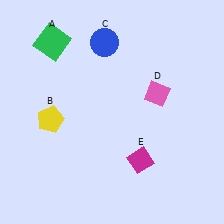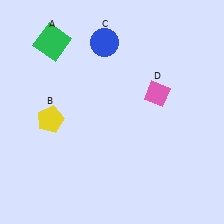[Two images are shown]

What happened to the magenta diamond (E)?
The magenta diamond (E) was removed in Image 2. It was in the bottom-right area of Image 1.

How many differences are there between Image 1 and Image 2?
There is 1 difference between the two images.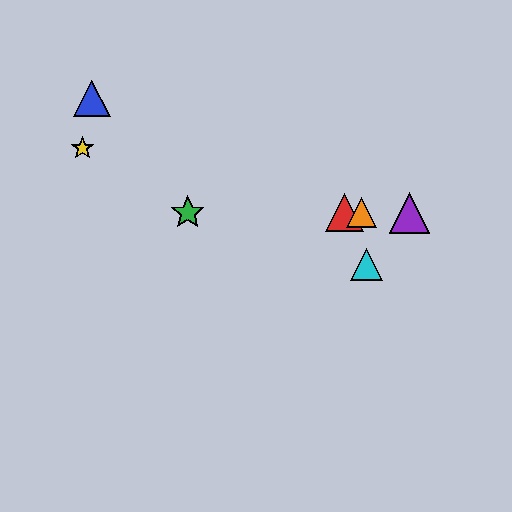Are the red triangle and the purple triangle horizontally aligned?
Yes, both are at y≈213.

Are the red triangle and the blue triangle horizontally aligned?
No, the red triangle is at y≈213 and the blue triangle is at y≈99.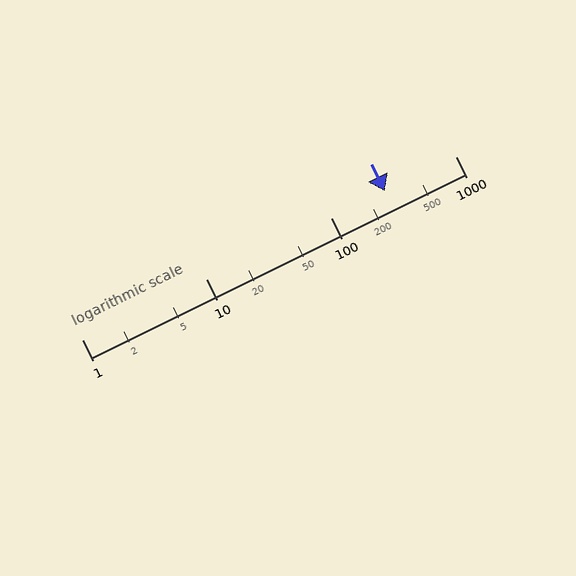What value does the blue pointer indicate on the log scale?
The pointer indicates approximately 270.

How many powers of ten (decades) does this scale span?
The scale spans 3 decades, from 1 to 1000.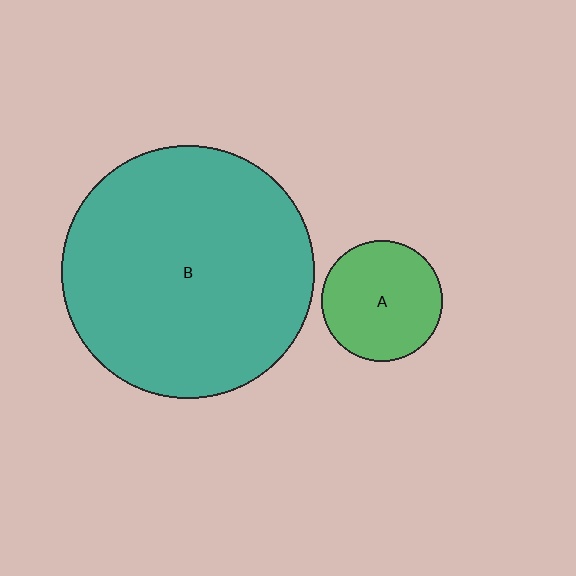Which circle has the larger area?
Circle B (teal).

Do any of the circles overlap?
No, none of the circles overlap.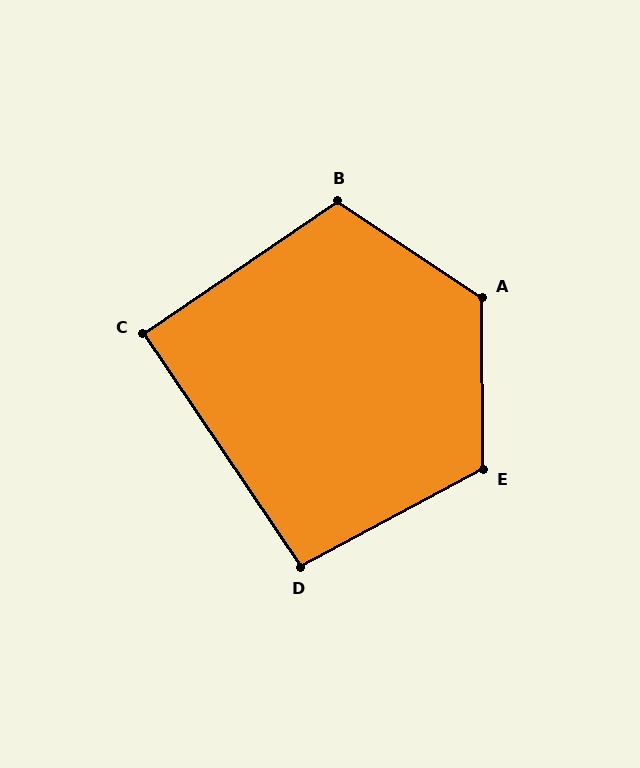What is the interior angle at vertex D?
Approximately 96 degrees (obtuse).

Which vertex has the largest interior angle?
A, at approximately 124 degrees.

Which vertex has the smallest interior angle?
C, at approximately 90 degrees.